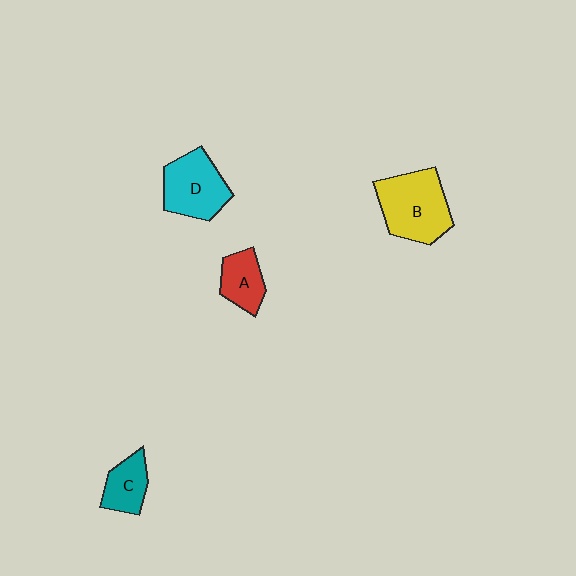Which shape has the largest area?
Shape B (yellow).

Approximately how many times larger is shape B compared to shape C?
Approximately 2.0 times.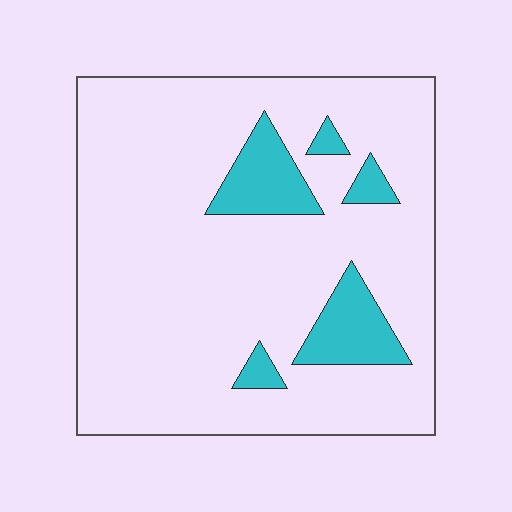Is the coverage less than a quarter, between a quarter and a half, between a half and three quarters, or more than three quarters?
Less than a quarter.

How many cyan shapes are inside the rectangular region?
5.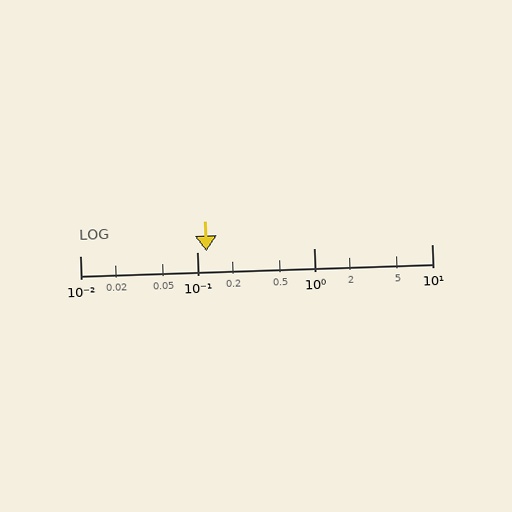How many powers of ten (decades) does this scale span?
The scale spans 3 decades, from 0.01 to 10.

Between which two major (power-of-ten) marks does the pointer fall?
The pointer is between 0.1 and 1.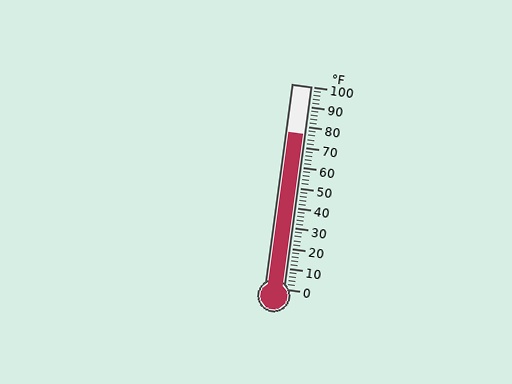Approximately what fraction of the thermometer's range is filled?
The thermometer is filled to approximately 75% of its range.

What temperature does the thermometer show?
The thermometer shows approximately 76°F.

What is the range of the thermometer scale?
The thermometer scale ranges from 0°F to 100°F.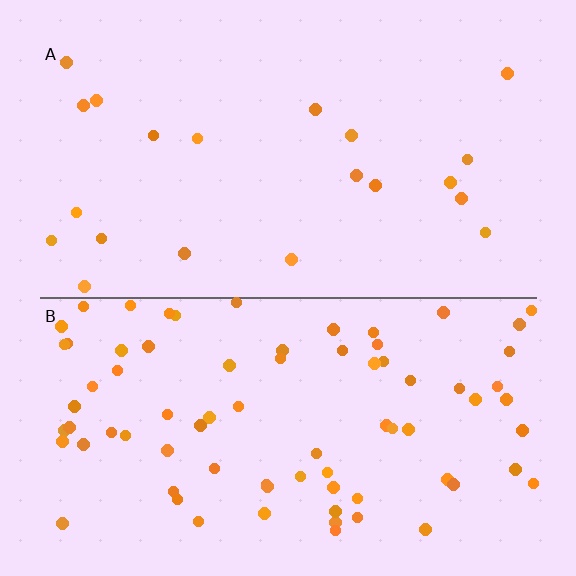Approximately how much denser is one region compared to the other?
Approximately 3.7× — region B over region A.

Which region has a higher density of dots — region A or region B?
B (the bottom).